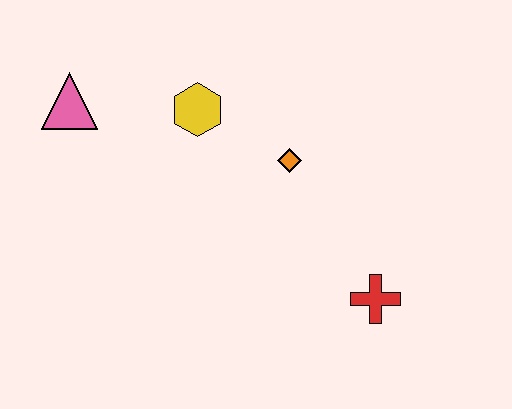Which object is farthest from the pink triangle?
The red cross is farthest from the pink triangle.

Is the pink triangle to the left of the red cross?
Yes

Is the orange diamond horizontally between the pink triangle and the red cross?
Yes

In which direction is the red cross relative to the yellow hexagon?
The red cross is below the yellow hexagon.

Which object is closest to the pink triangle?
The yellow hexagon is closest to the pink triangle.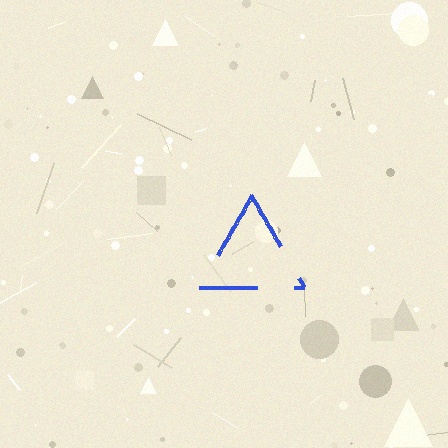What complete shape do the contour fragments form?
The contour fragments form a triangle.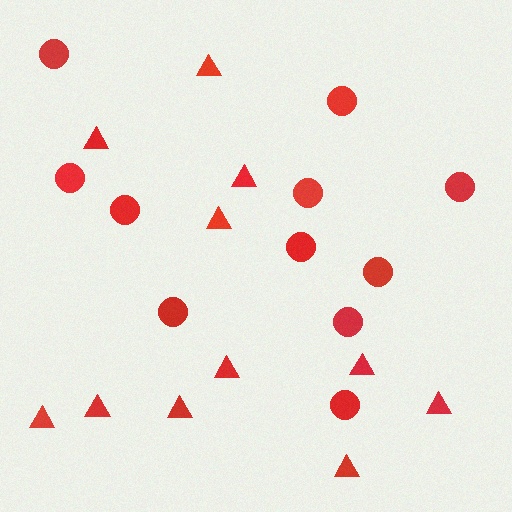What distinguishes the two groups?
There are 2 groups: one group of triangles (11) and one group of circles (11).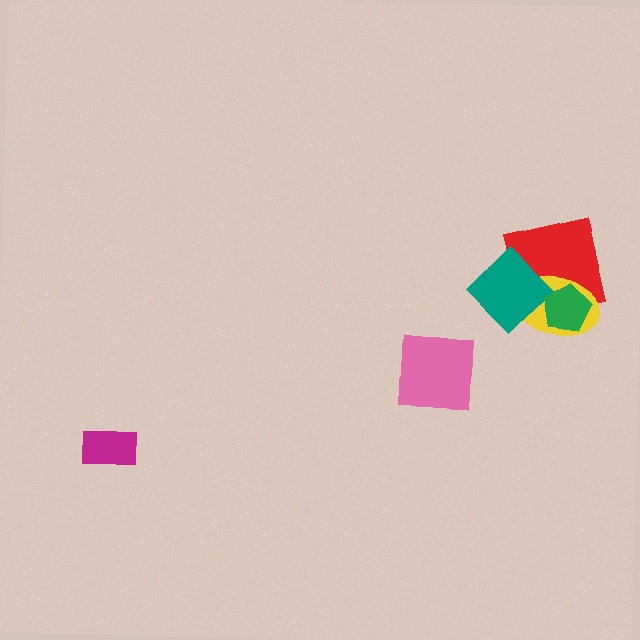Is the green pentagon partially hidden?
No, no other shape covers it.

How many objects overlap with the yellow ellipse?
3 objects overlap with the yellow ellipse.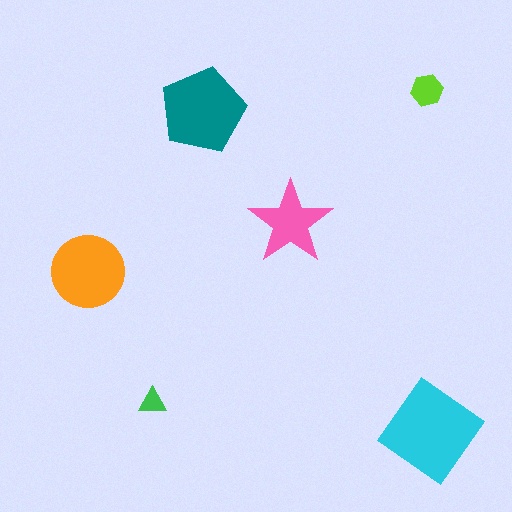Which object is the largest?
The cyan diamond.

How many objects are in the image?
There are 6 objects in the image.